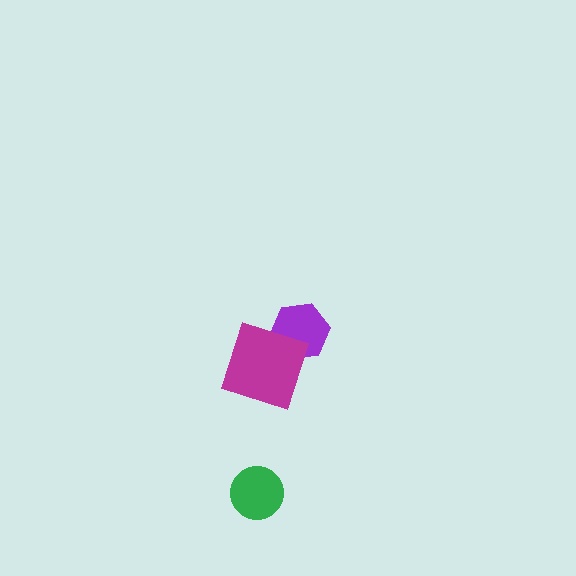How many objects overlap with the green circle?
0 objects overlap with the green circle.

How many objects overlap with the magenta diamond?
1 object overlaps with the magenta diamond.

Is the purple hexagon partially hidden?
Yes, it is partially covered by another shape.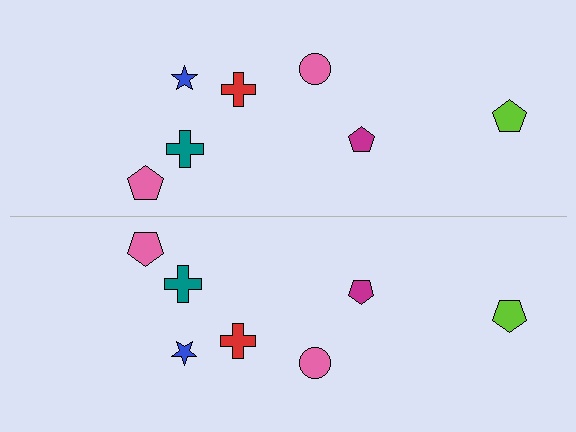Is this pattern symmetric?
Yes, this pattern has bilateral (reflection) symmetry.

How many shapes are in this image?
There are 14 shapes in this image.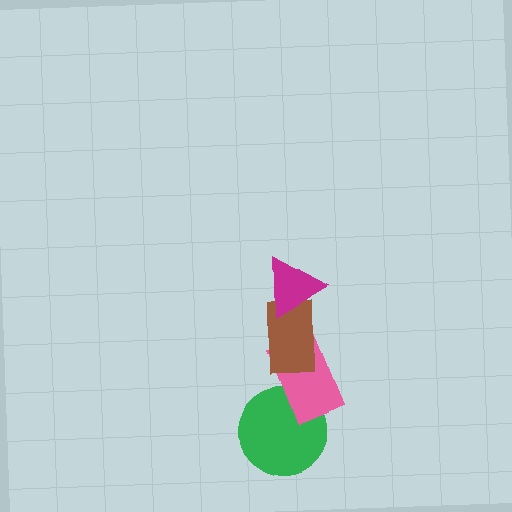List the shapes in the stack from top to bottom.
From top to bottom: the magenta triangle, the brown rectangle, the pink rectangle, the green circle.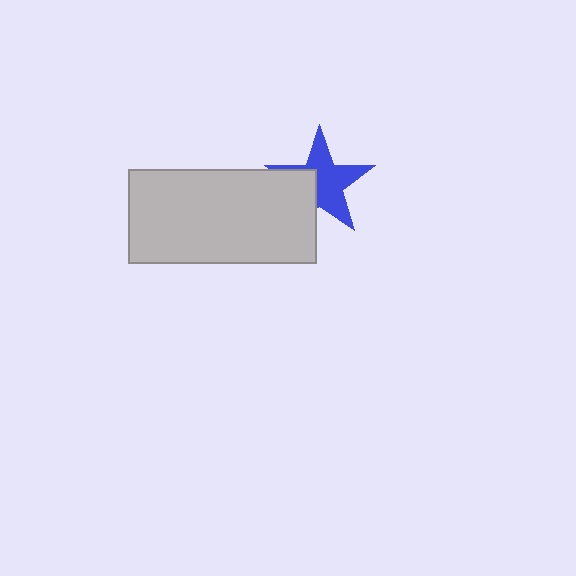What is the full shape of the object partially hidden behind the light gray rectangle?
The partially hidden object is a blue star.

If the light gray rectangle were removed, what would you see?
You would see the complete blue star.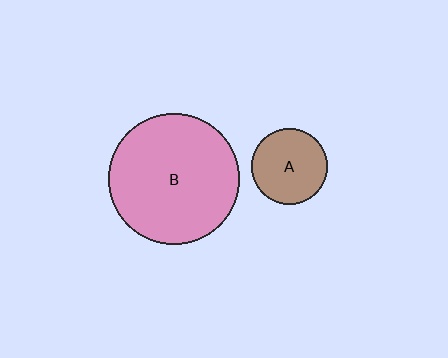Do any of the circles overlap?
No, none of the circles overlap.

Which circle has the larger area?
Circle B (pink).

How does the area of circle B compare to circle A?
Approximately 3.0 times.